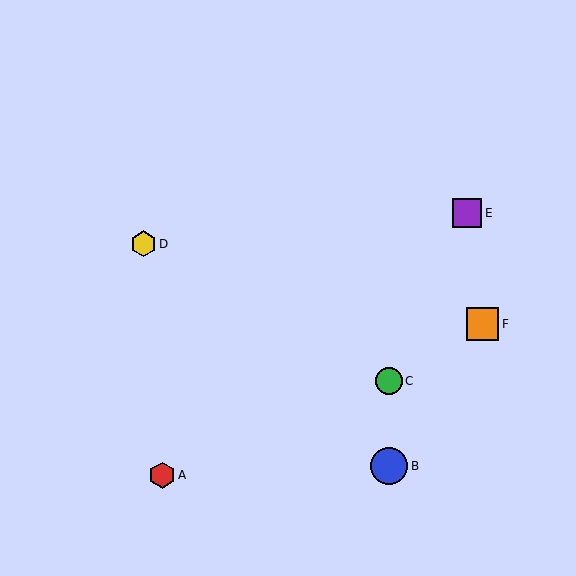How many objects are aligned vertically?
2 objects (B, C) are aligned vertically.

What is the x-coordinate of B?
Object B is at x≈389.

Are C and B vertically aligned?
Yes, both are at x≈389.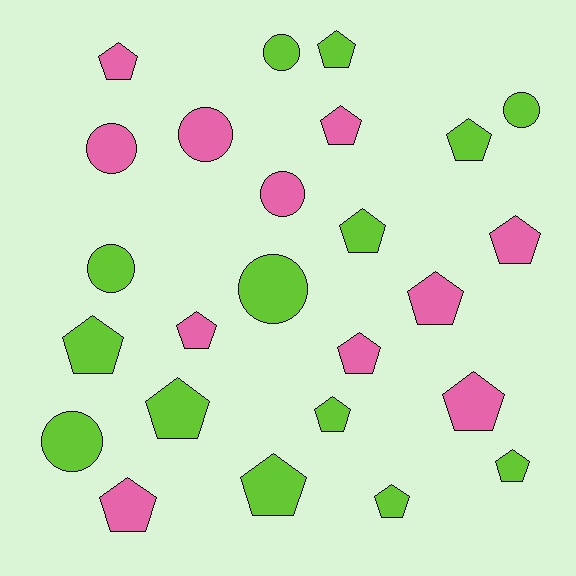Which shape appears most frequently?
Pentagon, with 17 objects.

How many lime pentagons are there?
There are 9 lime pentagons.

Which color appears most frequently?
Lime, with 14 objects.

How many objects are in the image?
There are 25 objects.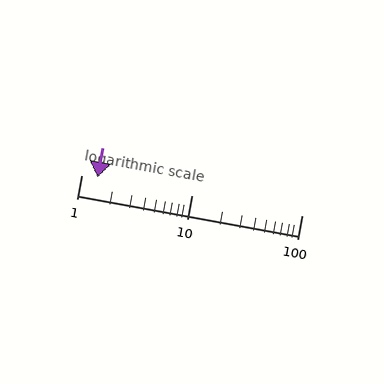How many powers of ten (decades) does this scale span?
The scale spans 2 decades, from 1 to 100.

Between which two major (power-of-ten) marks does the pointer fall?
The pointer is between 1 and 10.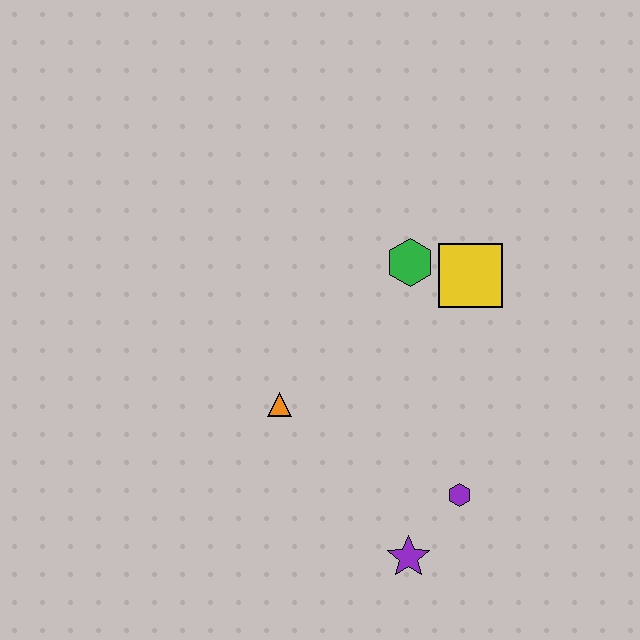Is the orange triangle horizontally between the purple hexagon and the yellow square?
No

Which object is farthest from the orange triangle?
The yellow square is farthest from the orange triangle.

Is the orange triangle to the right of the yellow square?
No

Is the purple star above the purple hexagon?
No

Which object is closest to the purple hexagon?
The purple star is closest to the purple hexagon.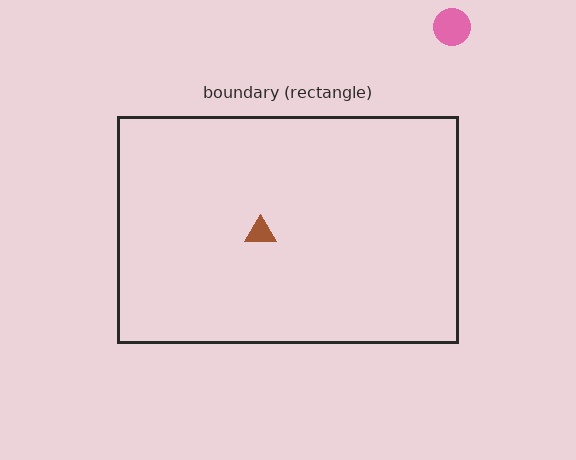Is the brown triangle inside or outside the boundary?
Inside.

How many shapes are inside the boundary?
1 inside, 1 outside.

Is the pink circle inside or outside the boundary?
Outside.